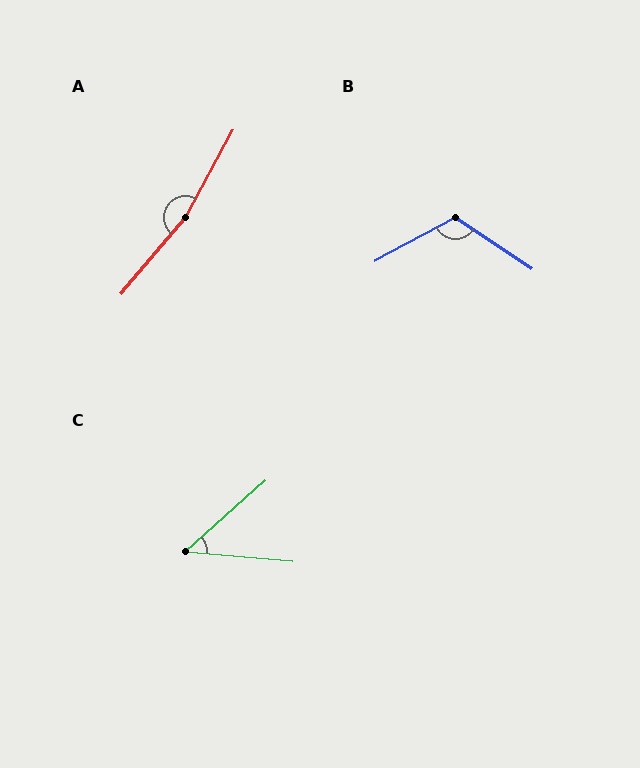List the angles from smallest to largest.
C (47°), B (118°), A (169°).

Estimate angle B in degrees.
Approximately 118 degrees.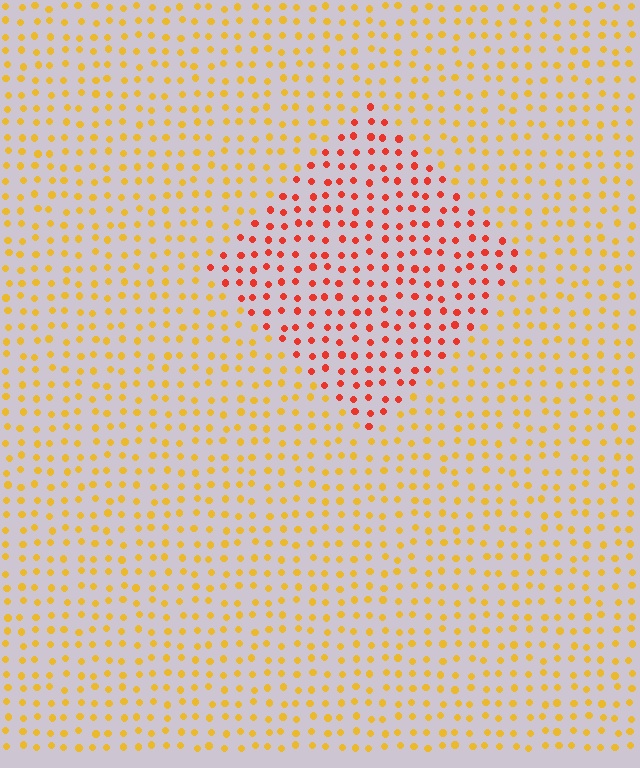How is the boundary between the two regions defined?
The boundary is defined purely by a slight shift in hue (about 42 degrees). Spacing, size, and orientation are identical on both sides.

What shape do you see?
I see a diamond.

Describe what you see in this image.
The image is filled with small yellow elements in a uniform arrangement. A diamond-shaped region is visible where the elements are tinted to a slightly different hue, forming a subtle color boundary.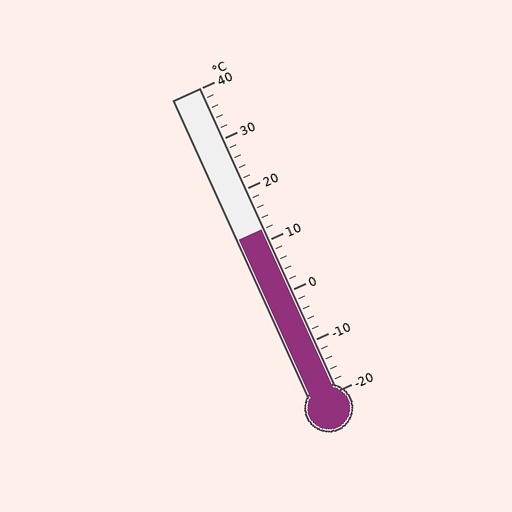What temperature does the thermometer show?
The thermometer shows approximately 12°C.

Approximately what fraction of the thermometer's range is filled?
The thermometer is filled to approximately 55% of its range.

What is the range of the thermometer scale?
The thermometer scale ranges from -20°C to 40°C.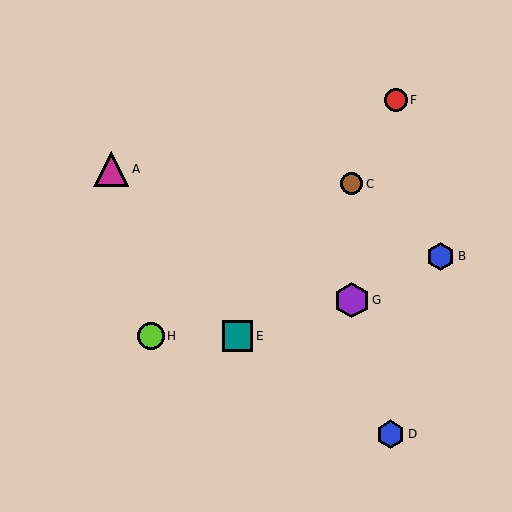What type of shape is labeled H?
Shape H is a lime circle.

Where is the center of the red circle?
The center of the red circle is at (396, 100).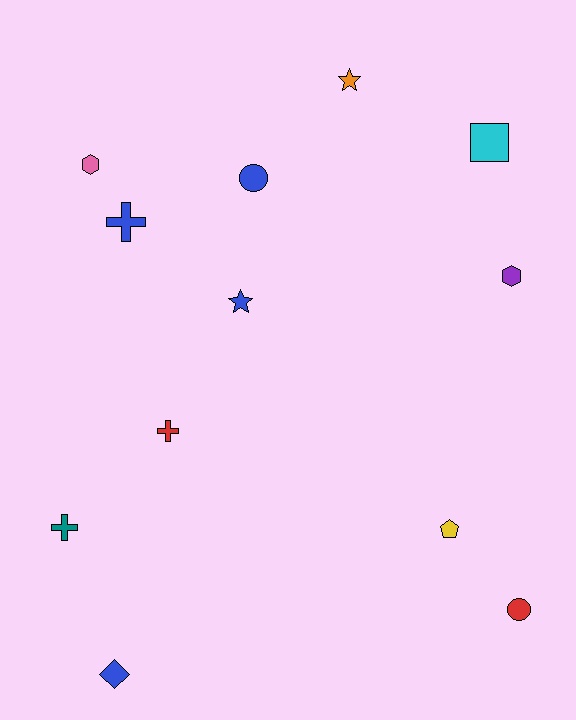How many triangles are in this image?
There are no triangles.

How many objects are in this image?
There are 12 objects.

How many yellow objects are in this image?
There is 1 yellow object.